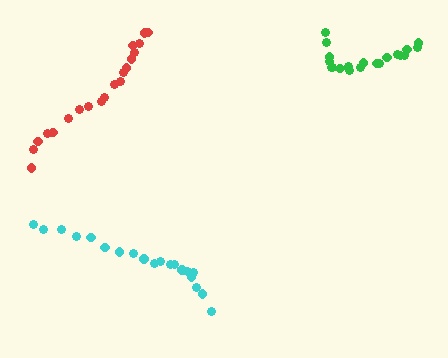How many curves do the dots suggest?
There are 3 distinct paths.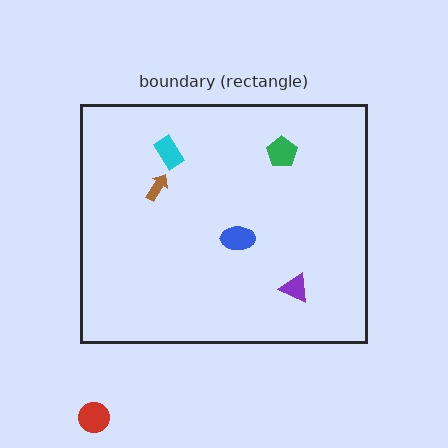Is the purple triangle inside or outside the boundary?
Inside.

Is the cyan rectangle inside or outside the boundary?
Inside.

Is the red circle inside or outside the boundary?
Outside.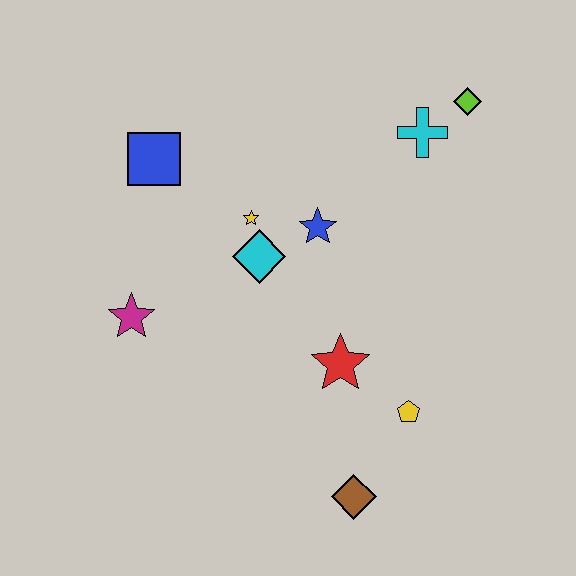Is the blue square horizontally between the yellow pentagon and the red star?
No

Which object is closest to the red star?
The yellow pentagon is closest to the red star.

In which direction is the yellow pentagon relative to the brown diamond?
The yellow pentagon is above the brown diamond.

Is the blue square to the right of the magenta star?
Yes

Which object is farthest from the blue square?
The brown diamond is farthest from the blue square.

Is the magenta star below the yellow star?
Yes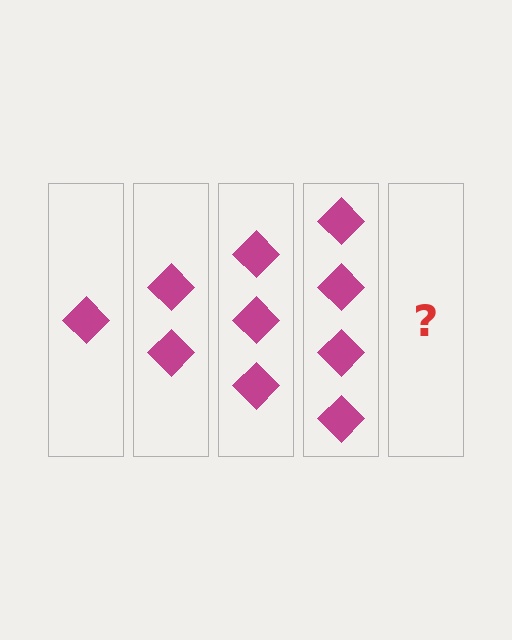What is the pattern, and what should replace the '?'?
The pattern is that each step adds one more diamond. The '?' should be 5 diamonds.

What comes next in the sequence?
The next element should be 5 diamonds.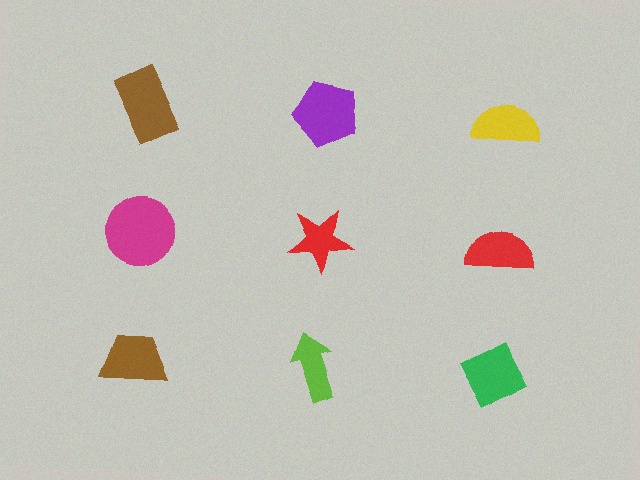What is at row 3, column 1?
A brown trapezoid.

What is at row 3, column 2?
A lime arrow.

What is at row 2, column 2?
A red star.